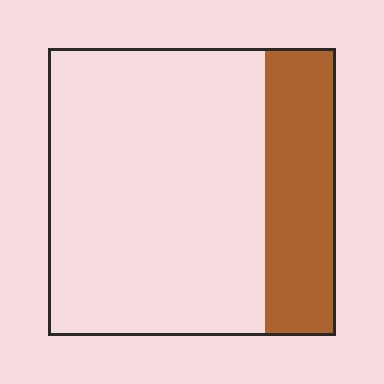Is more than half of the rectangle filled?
No.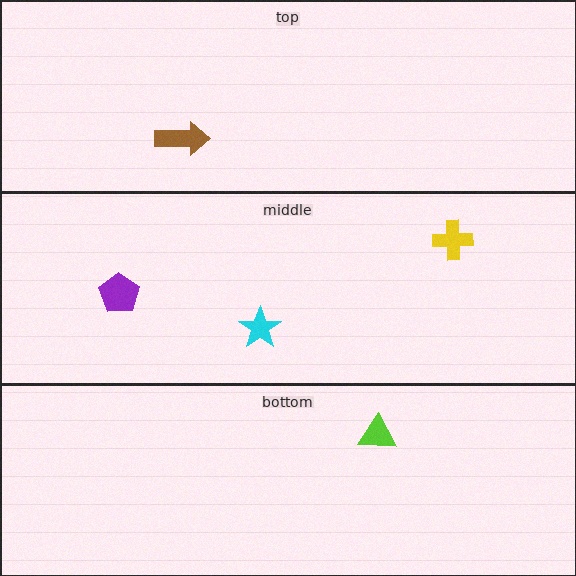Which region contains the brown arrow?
The top region.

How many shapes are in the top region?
1.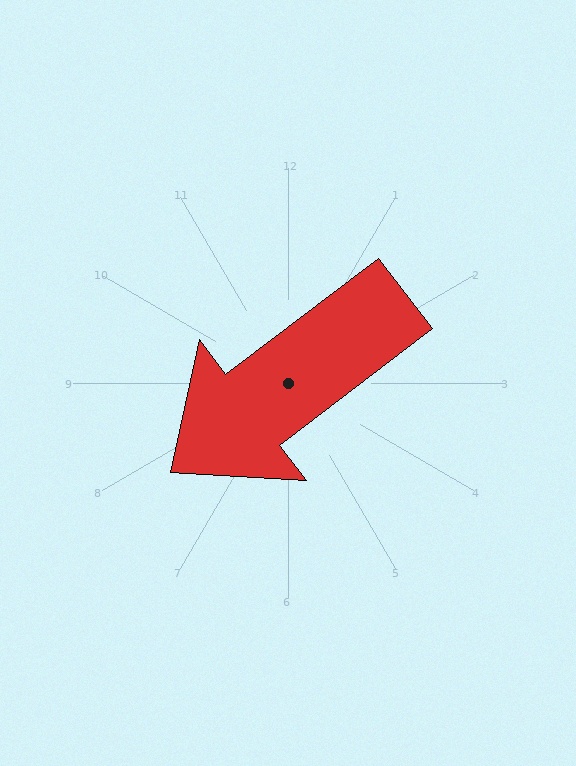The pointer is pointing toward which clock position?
Roughly 8 o'clock.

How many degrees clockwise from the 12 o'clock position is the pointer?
Approximately 233 degrees.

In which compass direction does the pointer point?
Southwest.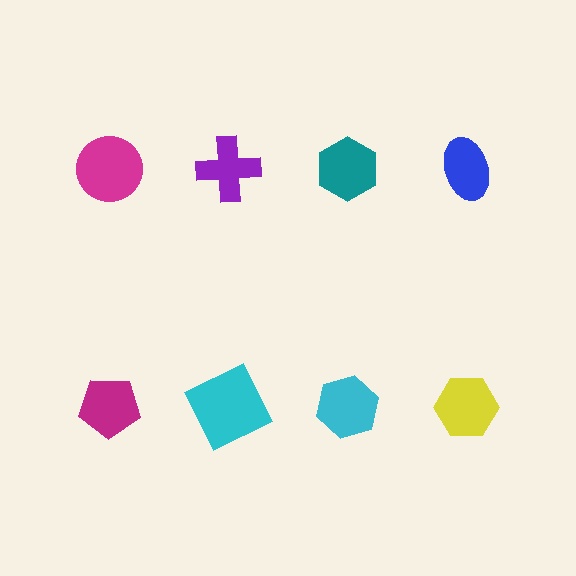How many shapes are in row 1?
4 shapes.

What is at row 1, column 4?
A blue ellipse.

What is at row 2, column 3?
A cyan hexagon.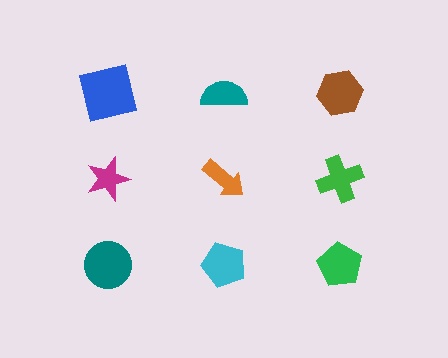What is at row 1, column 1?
A blue square.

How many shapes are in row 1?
3 shapes.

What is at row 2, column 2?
An orange arrow.